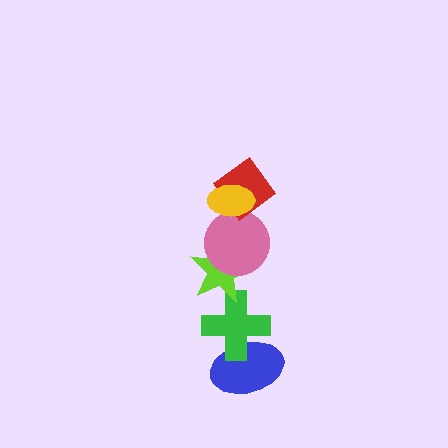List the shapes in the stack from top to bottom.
From top to bottom: the yellow ellipse, the red diamond, the pink circle, the lime star, the green cross, the blue ellipse.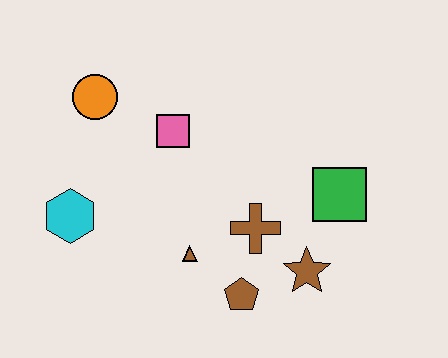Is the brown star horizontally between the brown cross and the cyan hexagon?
No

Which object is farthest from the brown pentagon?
The orange circle is farthest from the brown pentagon.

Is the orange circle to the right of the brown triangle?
No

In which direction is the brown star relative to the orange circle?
The brown star is to the right of the orange circle.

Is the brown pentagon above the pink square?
No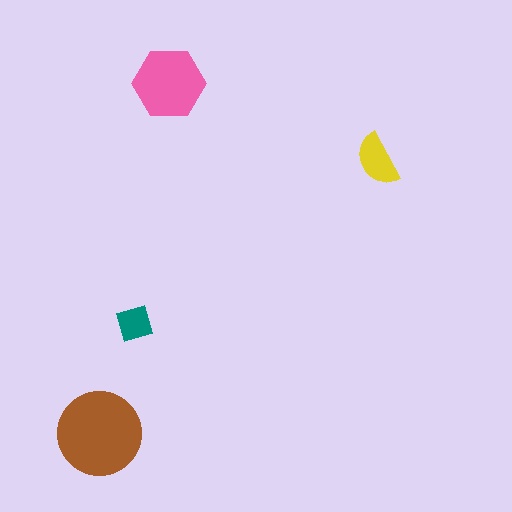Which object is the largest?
The brown circle.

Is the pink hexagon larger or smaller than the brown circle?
Smaller.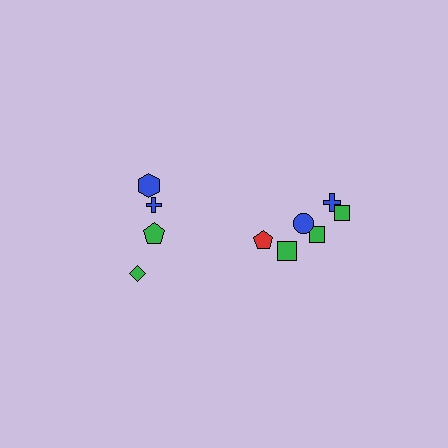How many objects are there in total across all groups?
There are 10 objects.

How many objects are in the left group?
There are 4 objects.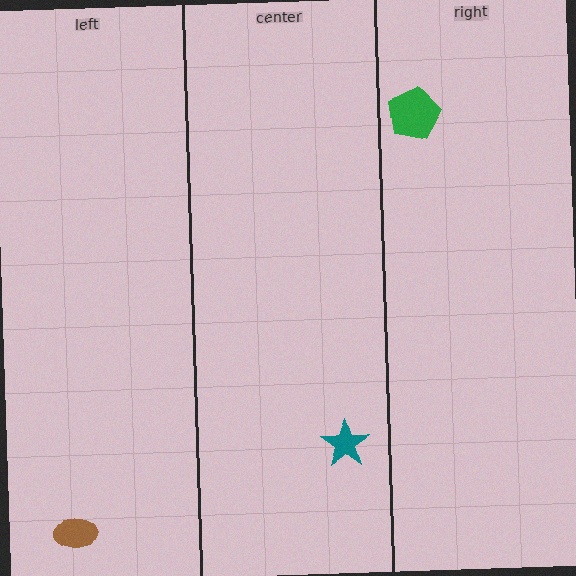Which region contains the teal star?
The center region.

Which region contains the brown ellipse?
The left region.